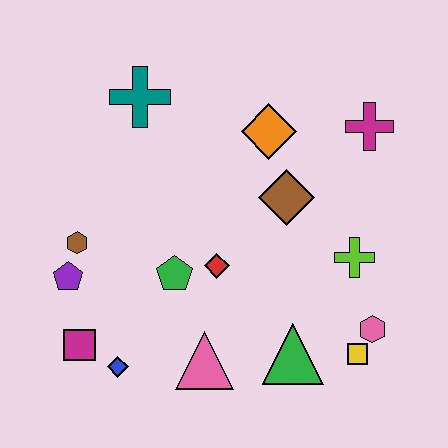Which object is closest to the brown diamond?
The orange diamond is closest to the brown diamond.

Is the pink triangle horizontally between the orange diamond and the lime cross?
No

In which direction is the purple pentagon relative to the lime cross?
The purple pentagon is to the left of the lime cross.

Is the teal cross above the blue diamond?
Yes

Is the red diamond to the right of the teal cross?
Yes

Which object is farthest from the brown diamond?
The magenta square is farthest from the brown diamond.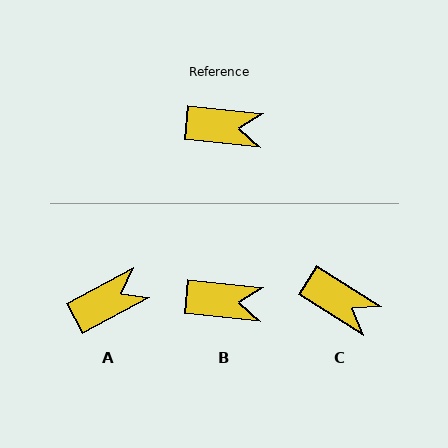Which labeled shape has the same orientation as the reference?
B.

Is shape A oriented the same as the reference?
No, it is off by about 34 degrees.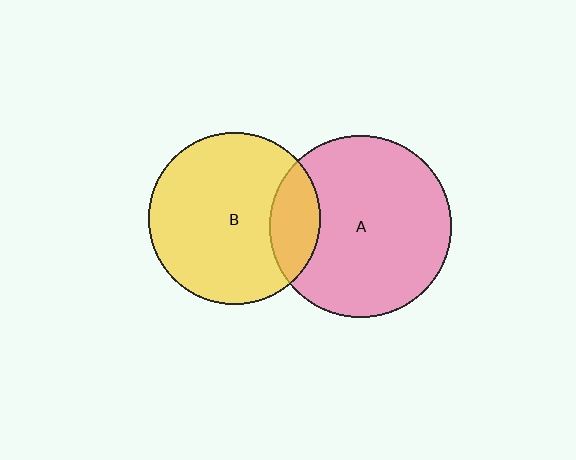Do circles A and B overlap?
Yes.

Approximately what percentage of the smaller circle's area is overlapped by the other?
Approximately 20%.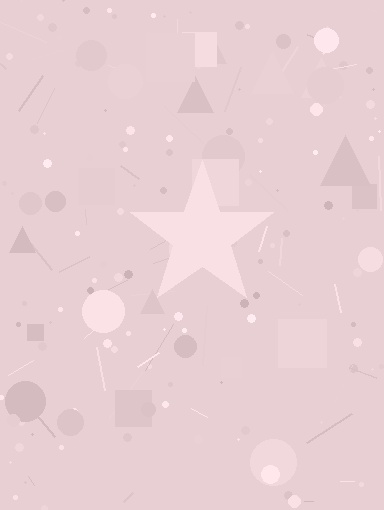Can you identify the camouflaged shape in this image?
The camouflaged shape is a star.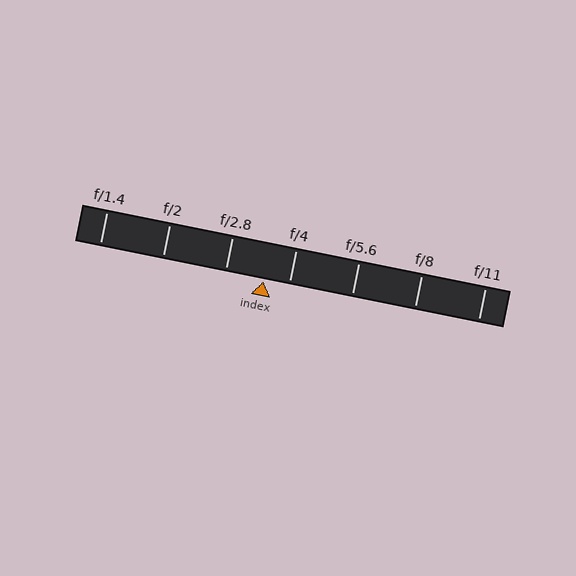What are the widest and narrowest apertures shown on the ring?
The widest aperture shown is f/1.4 and the narrowest is f/11.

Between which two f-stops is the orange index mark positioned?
The index mark is between f/2.8 and f/4.